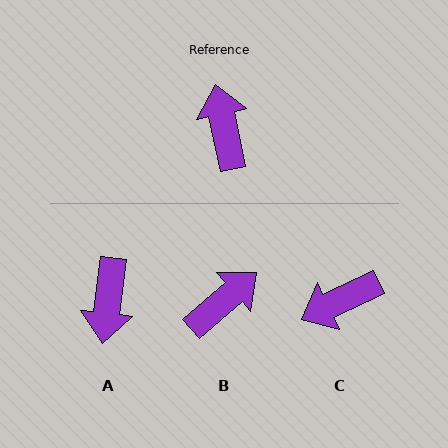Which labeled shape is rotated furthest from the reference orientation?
A, about 161 degrees away.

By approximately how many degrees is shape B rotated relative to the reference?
Approximately 61 degrees clockwise.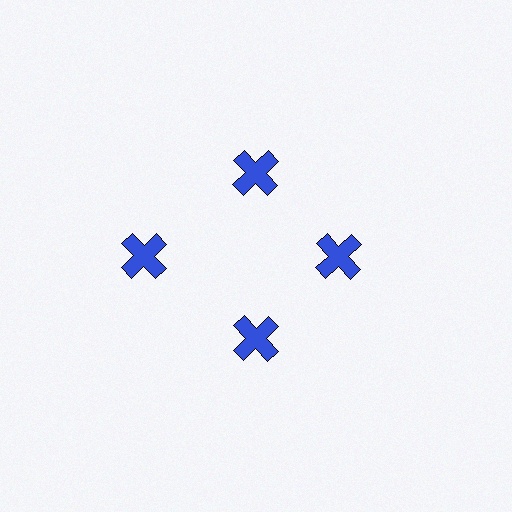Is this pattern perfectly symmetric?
No. The 4 blue crosses are arranged in a ring, but one element near the 9 o'clock position is pushed outward from the center, breaking the 4-fold rotational symmetry.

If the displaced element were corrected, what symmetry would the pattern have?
It would have 4-fold rotational symmetry — the pattern would map onto itself every 90 degrees.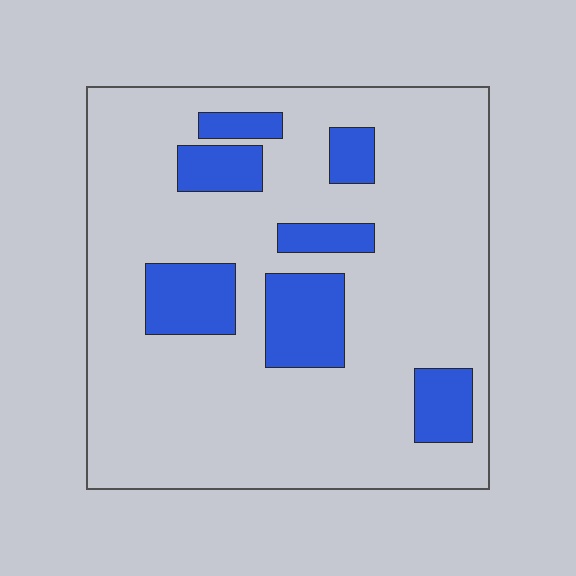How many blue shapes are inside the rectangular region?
7.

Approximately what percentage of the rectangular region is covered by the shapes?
Approximately 20%.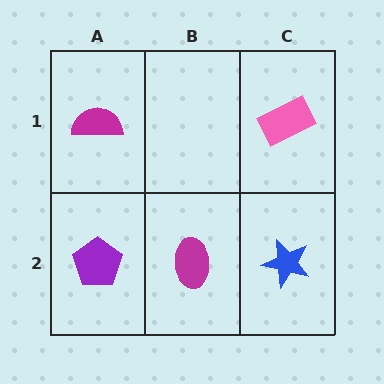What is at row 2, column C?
A blue star.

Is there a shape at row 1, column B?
No, that cell is empty.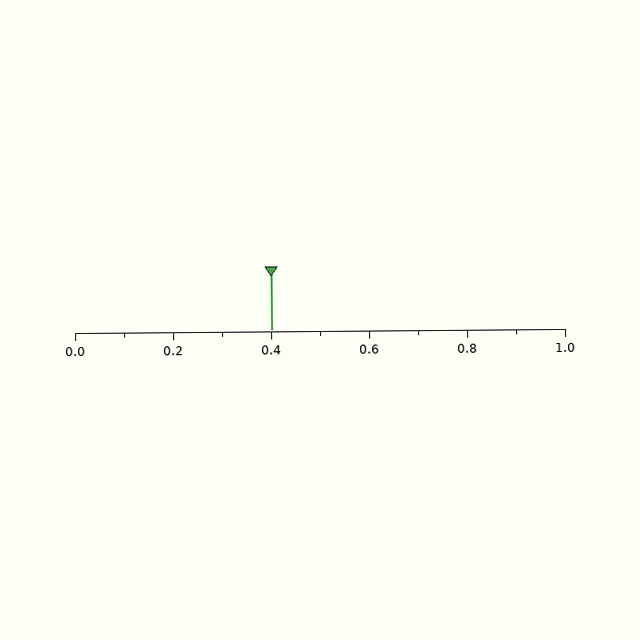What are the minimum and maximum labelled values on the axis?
The axis runs from 0.0 to 1.0.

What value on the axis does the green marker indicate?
The marker indicates approximately 0.4.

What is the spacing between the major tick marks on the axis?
The major ticks are spaced 0.2 apart.